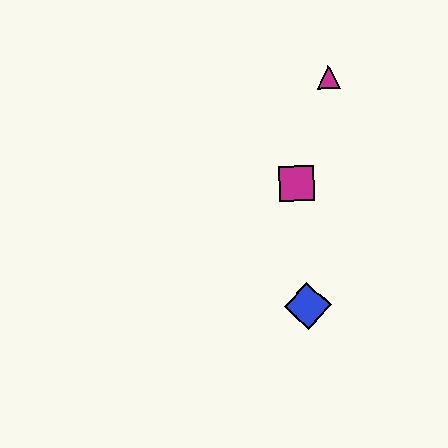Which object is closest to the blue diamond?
The magenta square is closest to the blue diamond.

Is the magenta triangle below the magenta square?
No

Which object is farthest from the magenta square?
The blue diamond is farthest from the magenta square.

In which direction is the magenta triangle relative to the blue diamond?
The magenta triangle is above the blue diamond.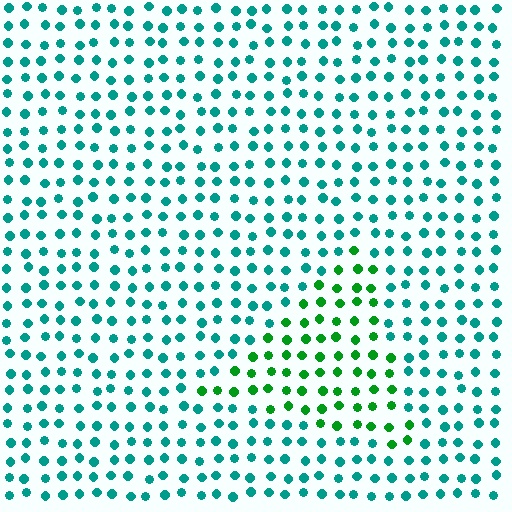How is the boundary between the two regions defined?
The boundary is defined purely by a slight shift in hue (about 45 degrees). Spacing, size, and orientation are identical on both sides.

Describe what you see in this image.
The image is filled with small teal elements in a uniform arrangement. A triangle-shaped region is visible where the elements are tinted to a slightly different hue, forming a subtle color boundary.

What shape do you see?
I see a triangle.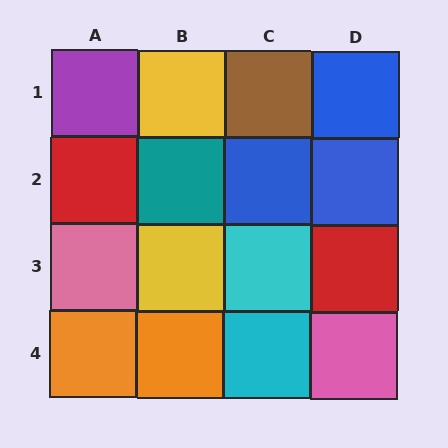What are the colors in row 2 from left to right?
Red, teal, blue, blue.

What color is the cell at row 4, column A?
Orange.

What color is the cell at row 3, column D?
Red.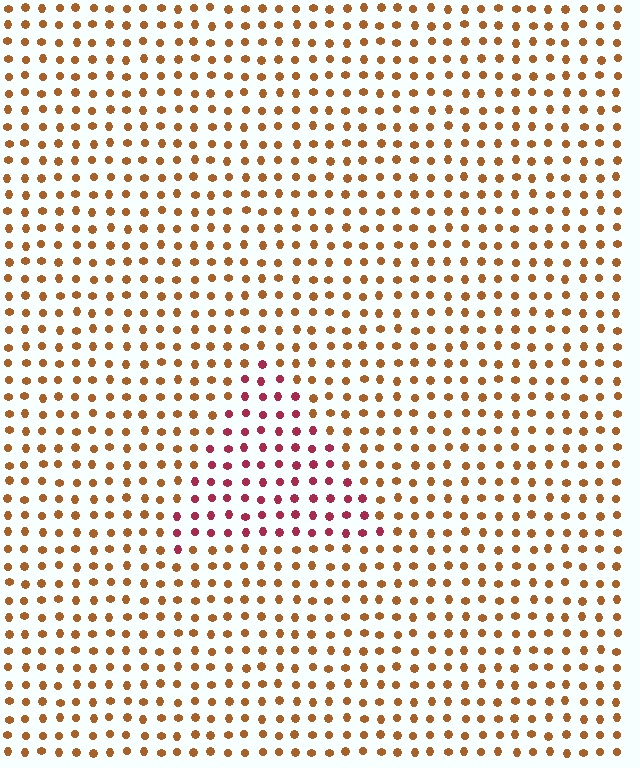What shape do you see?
I see a triangle.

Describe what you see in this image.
The image is filled with small brown elements in a uniform arrangement. A triangle-shaped region is visible where the elements are tinted to a slightly different hue, forming a subtle color boundary.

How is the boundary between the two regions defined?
The boundary is defined purely by a slight shift in hue (about 44 degrees). Spacing, size, and orientation are identical on both sides.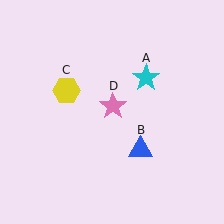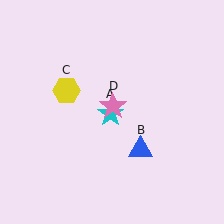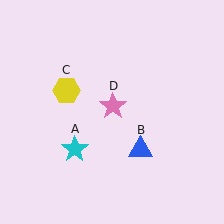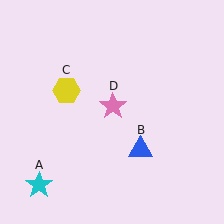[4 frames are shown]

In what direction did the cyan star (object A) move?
The cyan star (object A) moved down and to the left.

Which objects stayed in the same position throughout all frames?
Blue triangle (object B) and yellow hexagon (object C) and pink star (object D) remained stationary.